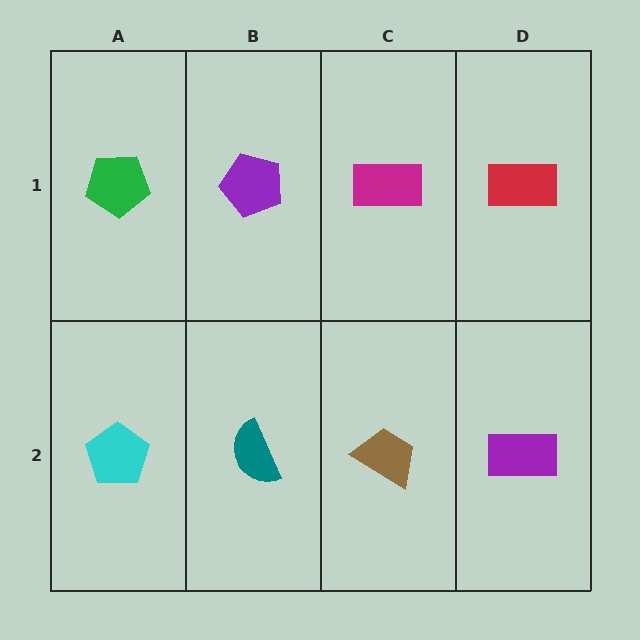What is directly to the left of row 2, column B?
A cyan pentagon.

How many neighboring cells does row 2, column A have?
2.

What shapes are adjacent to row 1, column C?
A brown trapezoid (row 2, column C), a purple pentagon (row 1, column B), a red rectangle (row 1, column D).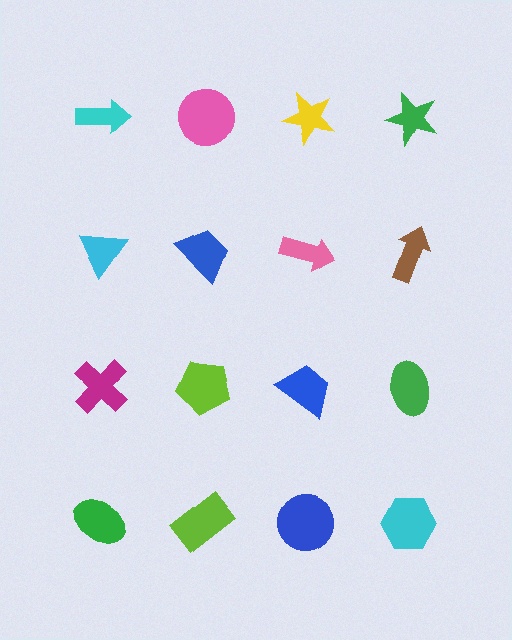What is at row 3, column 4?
A green ellipse.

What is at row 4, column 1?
A green ellipse.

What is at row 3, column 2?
A lime pentagon.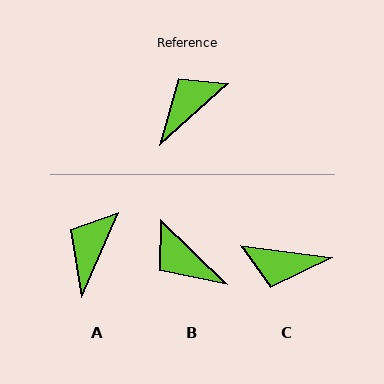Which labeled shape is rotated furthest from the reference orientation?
C, about 131 degrees away.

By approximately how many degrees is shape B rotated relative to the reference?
Approximately 94 degrees counter-clockwise.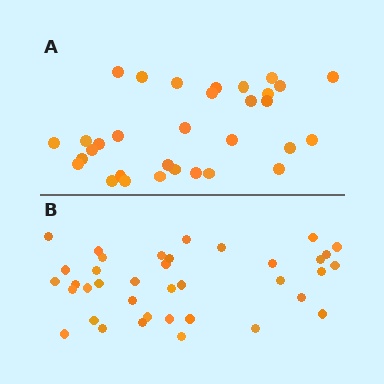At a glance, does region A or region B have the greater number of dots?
Region B (the bottom region) has more dots.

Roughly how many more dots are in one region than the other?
Region B has about 6 more dots than region A.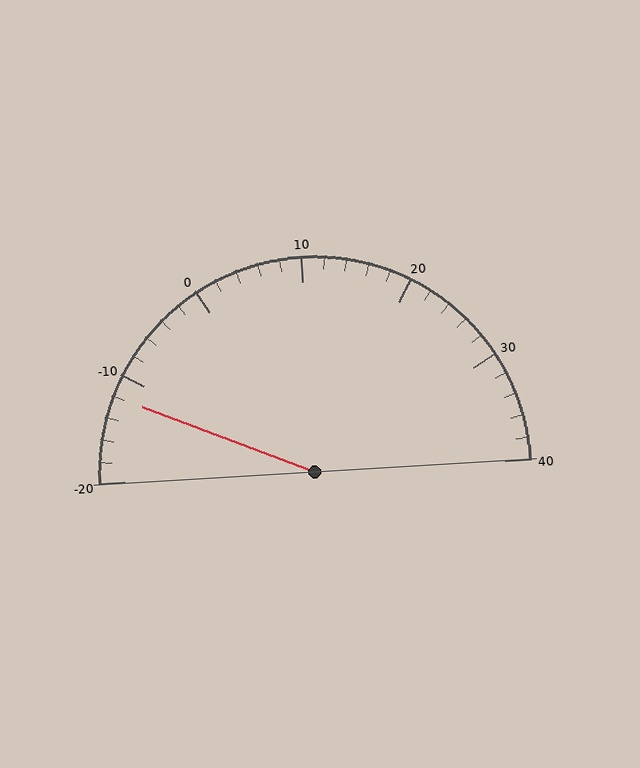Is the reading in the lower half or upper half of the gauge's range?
The reading is in the lower half of the range (-20 to 40).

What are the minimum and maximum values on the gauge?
The gauge ranges from -20 to 40.